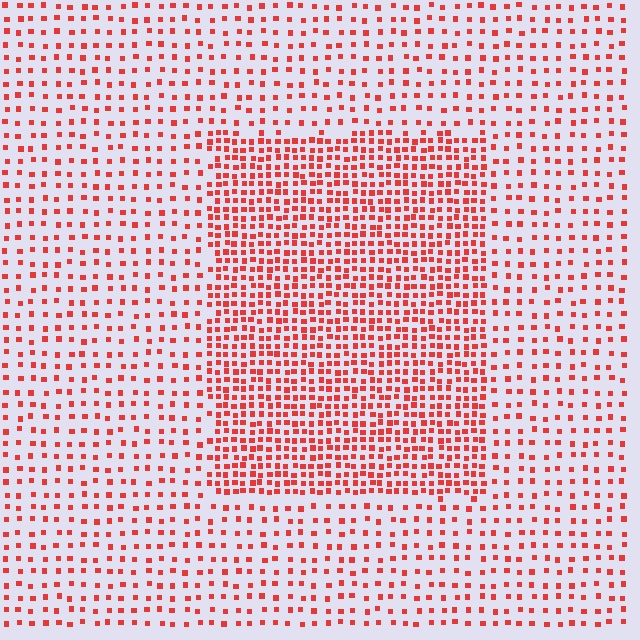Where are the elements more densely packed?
The elements are more densely packed inside the rectangle boundary.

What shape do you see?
I see a rectangle.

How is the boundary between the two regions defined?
The boundary is defined by a change in element density (approximately 2.3x ratio). All elements are the same color, size, and shape.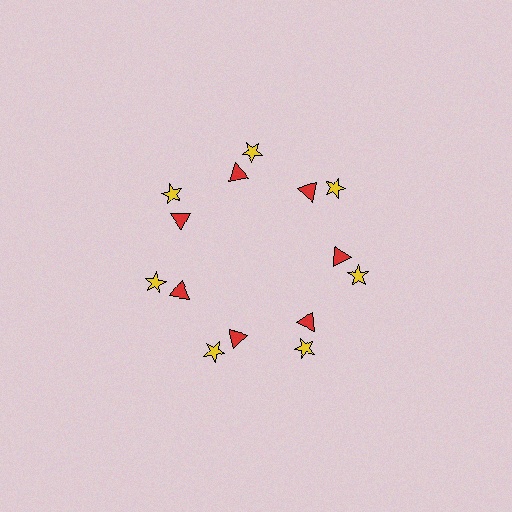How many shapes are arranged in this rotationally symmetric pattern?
There are 14 shapes, arranged in 7 groups of 2.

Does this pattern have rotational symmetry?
Yes, this pattern has 7-fold rotational symmetry. It looks the same after rotating 51 degrees around the center.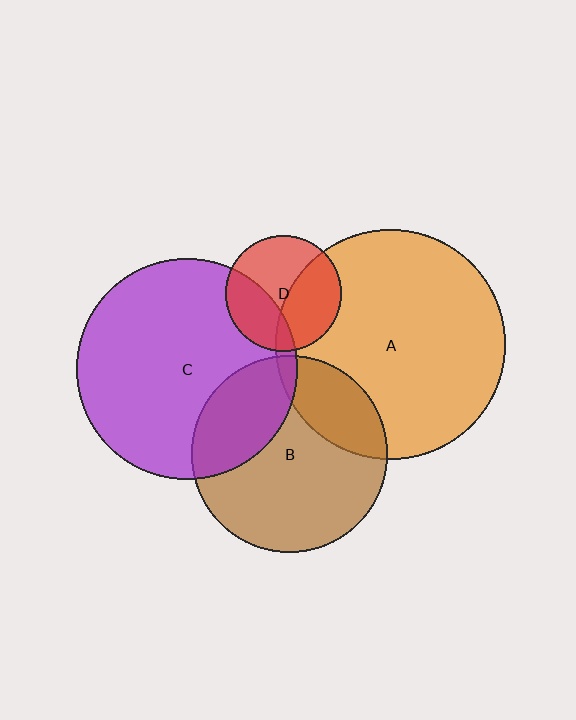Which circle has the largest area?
Circle A (orange).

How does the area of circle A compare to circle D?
Approximately 4.0 times.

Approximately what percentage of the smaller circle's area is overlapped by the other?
Approximately 40%.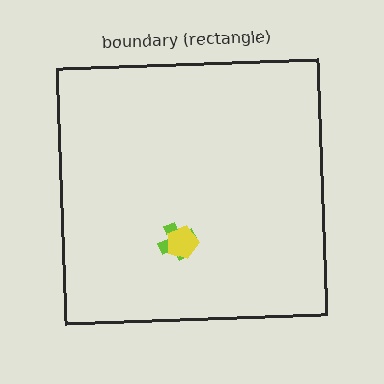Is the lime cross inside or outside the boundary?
Inside.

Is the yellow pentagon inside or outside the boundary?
Inside.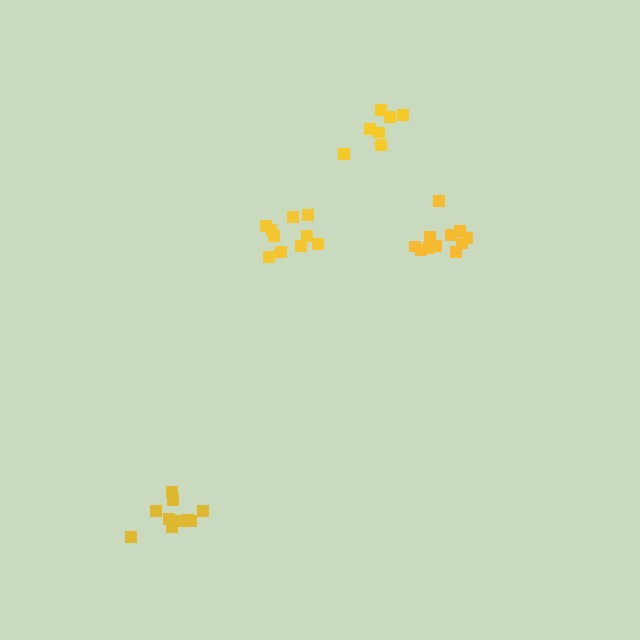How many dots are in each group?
Group 1: 10 dots, Group 2: 10 dots, Group 3: 11 dots, Group 4: 7 dots (38 total).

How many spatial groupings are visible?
There are 4 spatial groupings.